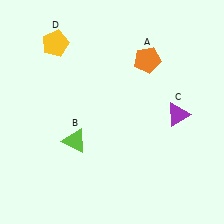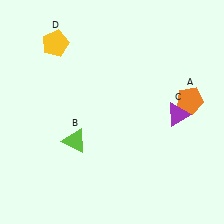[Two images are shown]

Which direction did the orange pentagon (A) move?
The orange pentagon (A) moved right.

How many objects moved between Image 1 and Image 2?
1 object moved between the two images.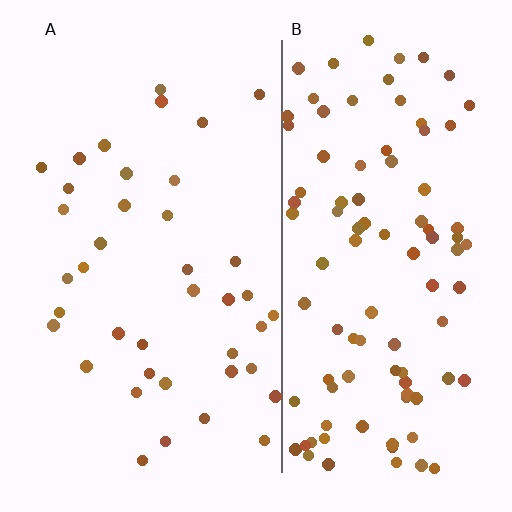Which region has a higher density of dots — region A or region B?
B (the right).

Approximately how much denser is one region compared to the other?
Approximately 2.5× — region B over region A.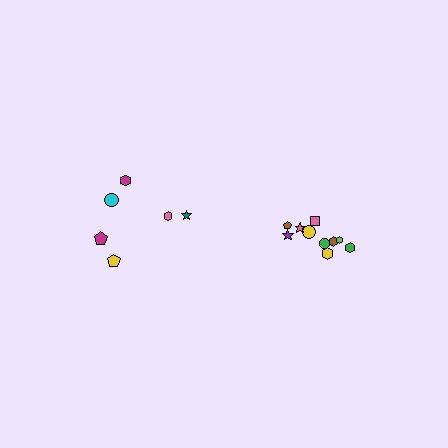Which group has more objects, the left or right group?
The right group.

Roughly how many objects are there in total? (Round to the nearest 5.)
Roughly 15 objects in total.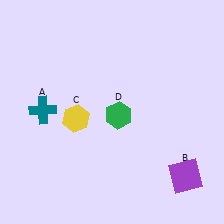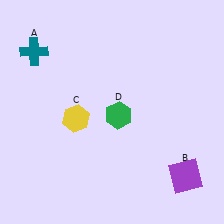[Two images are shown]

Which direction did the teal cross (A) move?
The teal cross (A) moved up.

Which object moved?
The teal cross (A) moved up.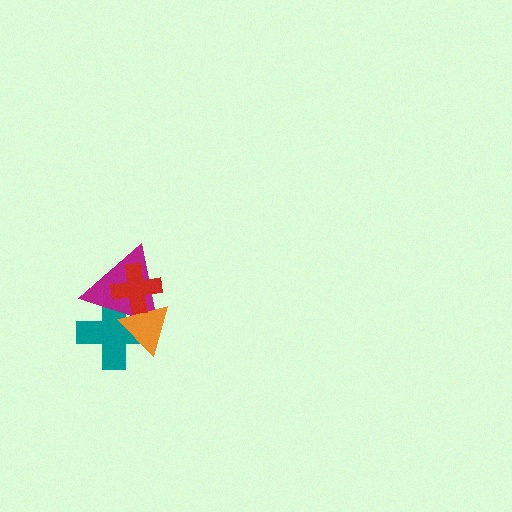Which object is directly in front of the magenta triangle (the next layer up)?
The orange triangle is directly in front of the magenta triangle.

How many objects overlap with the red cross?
3 objects overlap with the red cross.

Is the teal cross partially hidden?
Yes, it is partially covered by another shape.